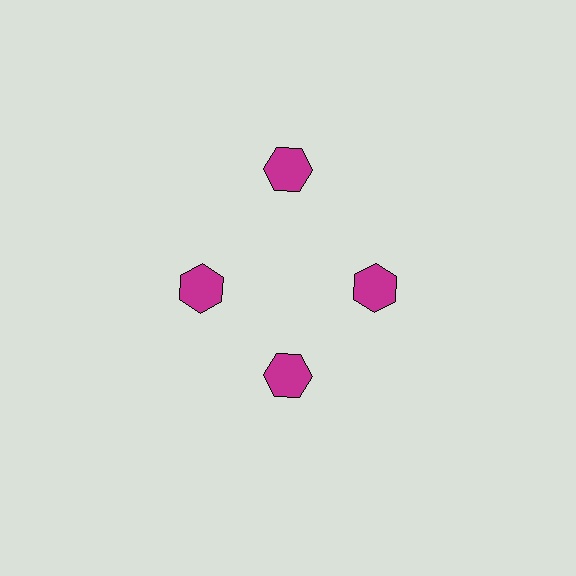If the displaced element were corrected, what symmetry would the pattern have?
It would have 4-fold rotational symmetry — the pattern would map onto itself every 90 degrees.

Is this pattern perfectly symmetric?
No. The 4 magenta hexagons are arranged in a ring, but one element near the 12 o'clock position is pushed outward from the center, breaking the 4-fold rotational symmetry.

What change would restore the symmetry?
The symmetry would be restored by moving it inward, back onto the ring so that all 4 hexagons sit at equal angles and equal distance from the center.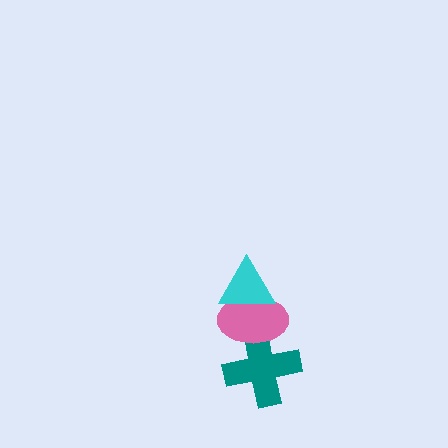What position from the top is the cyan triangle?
The cyan triangle is 1st from the top.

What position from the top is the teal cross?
The teal cross is 3rd from the top.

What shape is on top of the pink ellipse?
The cyan triangle is on top of the pink ellipse.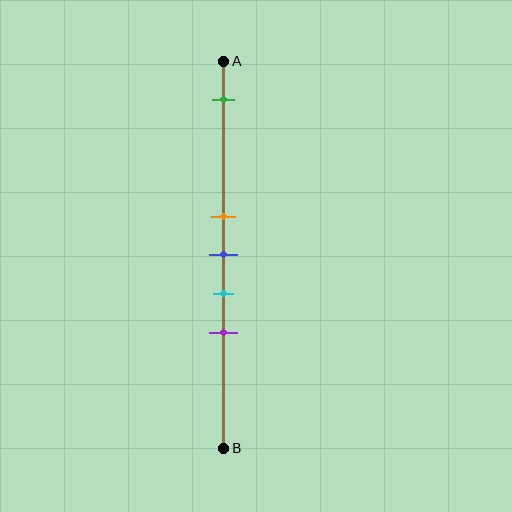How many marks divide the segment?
There are 5 marks dividing the segment.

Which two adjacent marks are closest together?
The orange and blue marks are the closest adjacent pair.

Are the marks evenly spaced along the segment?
No, the marks are not evenly spaced.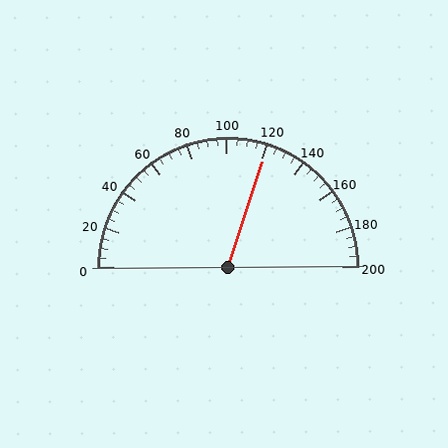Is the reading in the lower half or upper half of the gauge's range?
The reading is in the upper half of the range (0 to 200).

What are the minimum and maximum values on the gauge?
The gauge ranges from 0 to 200.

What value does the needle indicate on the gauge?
The needle indicates approximately 120.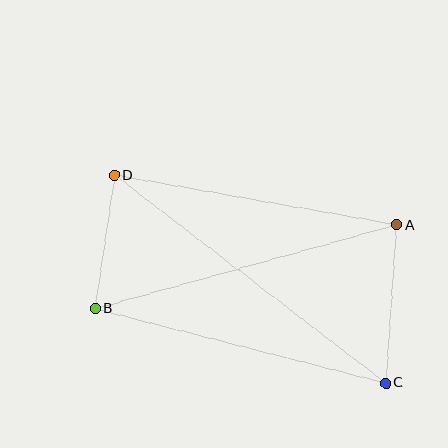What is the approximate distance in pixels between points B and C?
The distance between B and C is approximately 300 pixels.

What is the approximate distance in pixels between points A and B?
The distance between A and B is approximately 313 pixels.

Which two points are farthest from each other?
Points C and D are farthest from each other.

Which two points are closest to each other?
Points B and D are closest to each other.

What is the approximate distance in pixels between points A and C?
The distance between A and C is approximately 158 pixels.